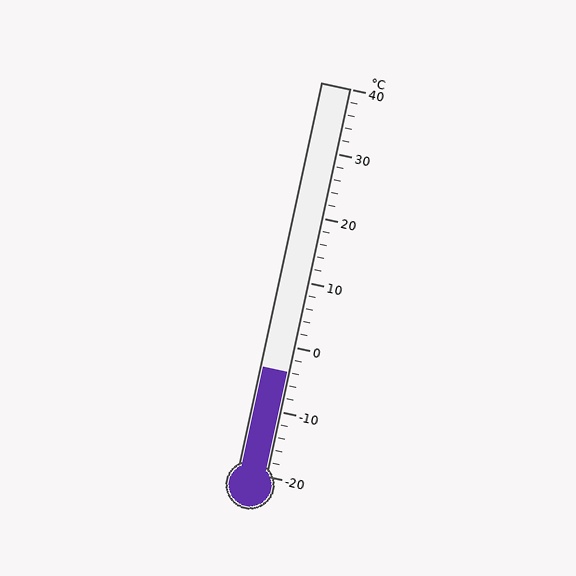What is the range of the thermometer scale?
The thermometer scale ranges from -20°C to 40°C.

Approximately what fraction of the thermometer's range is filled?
The thermometer is filled to approximately 25% of its range.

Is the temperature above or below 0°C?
The temperature is below 0°C.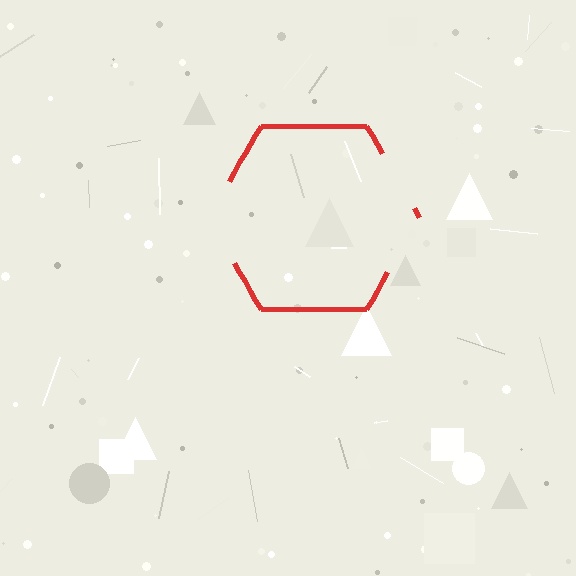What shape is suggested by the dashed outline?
The dashed outline suggests a hexagon.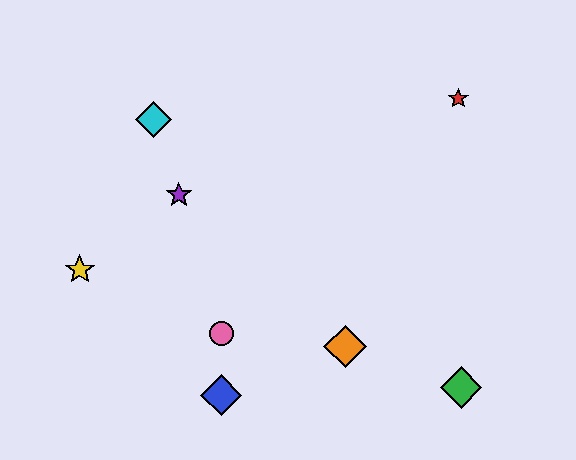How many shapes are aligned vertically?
2 shapes (the blue diamond, the pink circle) are aligned vertically.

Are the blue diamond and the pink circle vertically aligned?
Yes, both are at x≈221.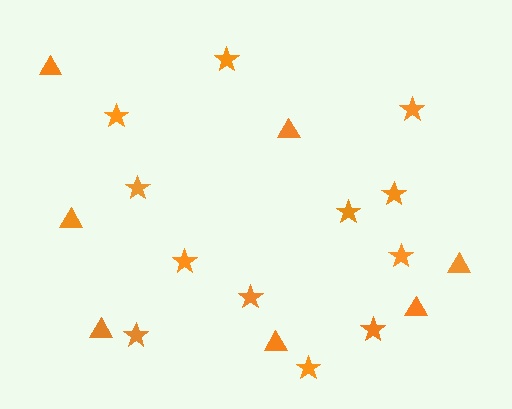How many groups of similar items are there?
There are 2 groups: one group of stars (12) and one group of triangles (7).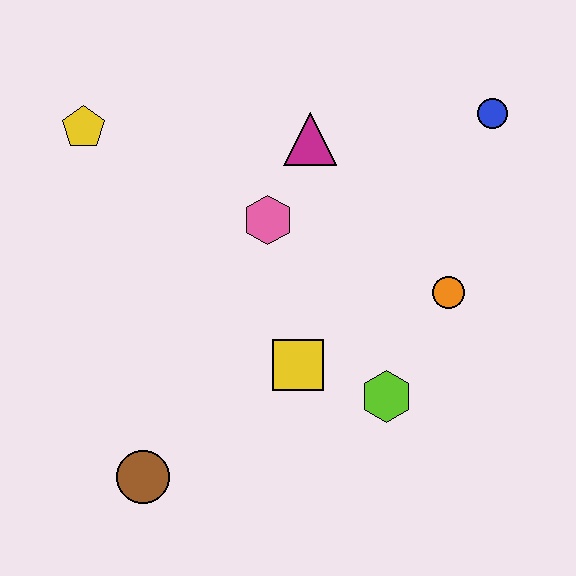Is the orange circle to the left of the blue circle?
Yes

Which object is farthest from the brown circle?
The blue circle is farthest from the brown circle.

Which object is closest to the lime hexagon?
The yellow square is closest to the lime hexagon.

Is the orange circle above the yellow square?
Yes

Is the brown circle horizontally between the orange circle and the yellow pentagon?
Yes